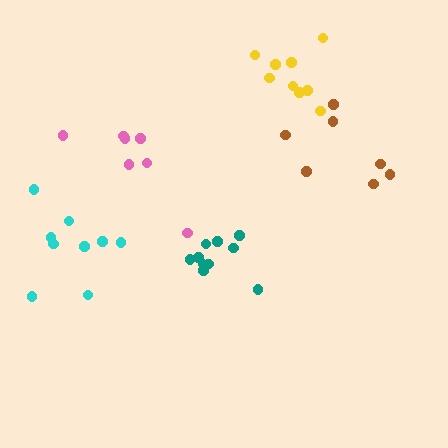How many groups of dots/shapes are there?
There are 5 groups.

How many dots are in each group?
Group 1: 7 dots, Group 2: 7 dots, Group 3: 10 dots, Group 4: 9 dots, Group 5: 9 dots (42 total).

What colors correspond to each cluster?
The clusters are colored: brown, pink, teal, cyan, yellow.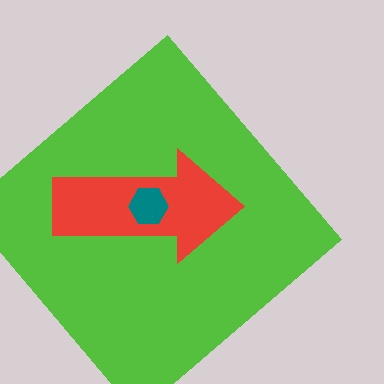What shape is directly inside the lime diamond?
The red arrow.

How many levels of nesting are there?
3.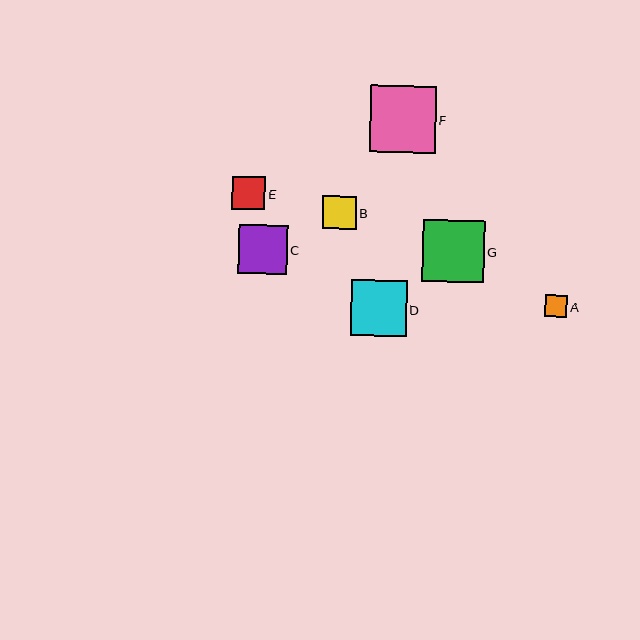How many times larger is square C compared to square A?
Square C is approximately 2.2 times the size of square A.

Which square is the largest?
Square F is the largest with a size of approximately 66 pixels.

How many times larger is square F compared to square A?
Square F is approximately 3.0 times the size of square A.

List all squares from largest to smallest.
From largest to smallest: F, G, D, C, E, B, A.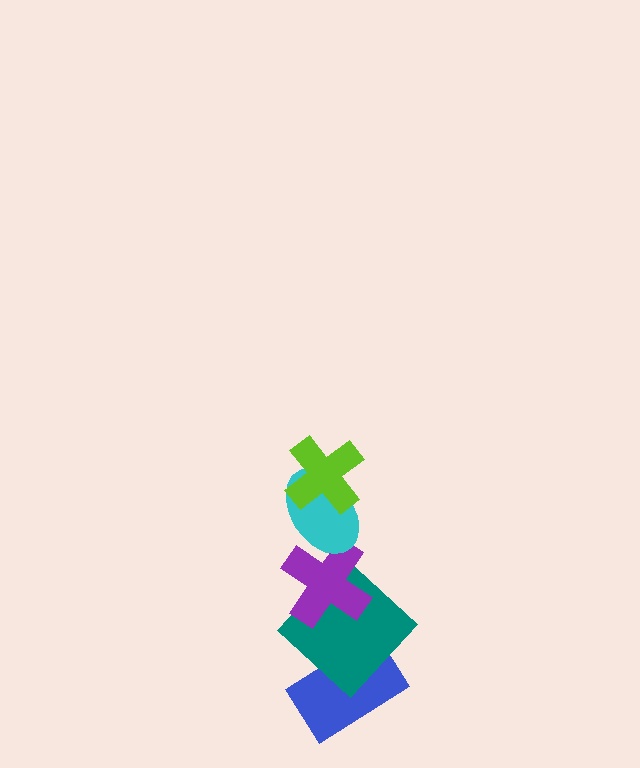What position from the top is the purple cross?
The purple cross is 3rd from the top.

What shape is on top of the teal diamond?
The purple cross is on top of the teal diamond.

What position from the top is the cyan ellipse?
The cyan ellipse is 2nd from the top.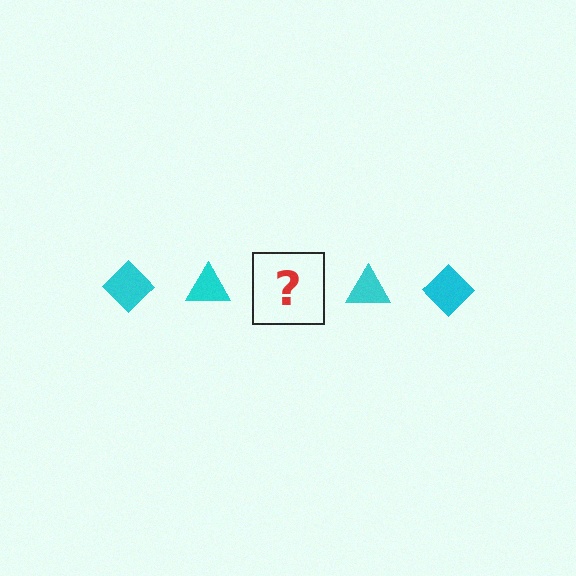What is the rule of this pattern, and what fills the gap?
The rule is that the pattern cycles through diamond, triangle shapes in cyan. The gap should be filled with a cyan diamond.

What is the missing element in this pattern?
The missing element is a cyan diamond.